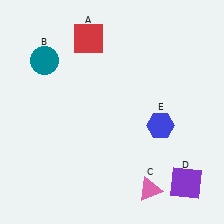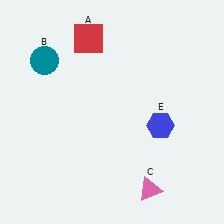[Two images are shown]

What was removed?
The purple square (D) was removed in Image 2.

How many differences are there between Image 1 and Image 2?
There is 1 difference between the two images.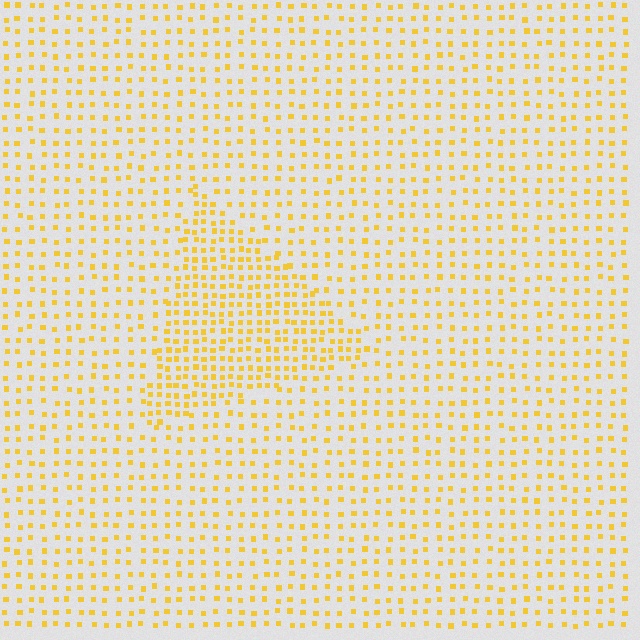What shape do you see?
I see a triangle.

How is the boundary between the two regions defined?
The boundary is defined by a change in element density (approximately 1.9x ratio). All elements are the same color, size, and shape.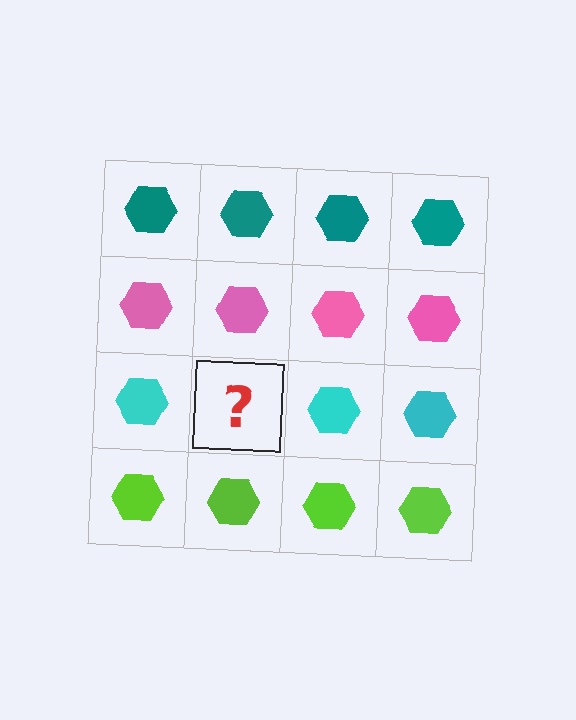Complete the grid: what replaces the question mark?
The question mark should be replaced with a cyan hexagon.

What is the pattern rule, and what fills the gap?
The rule is that each row has a consistent color. The gap should be filled with a cyan hexagon.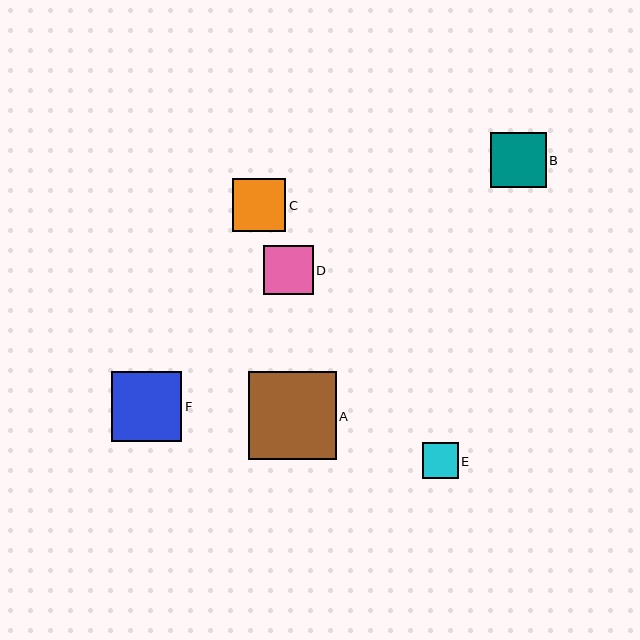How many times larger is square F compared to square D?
Square F is approximately 1.4 times the size of square D.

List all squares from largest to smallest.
From largest to smallest: A, F, B, C, D, E.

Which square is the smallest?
Square E is the smallest with a size of approximately 36 pixels.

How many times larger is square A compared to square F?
Square A is approximately 1.3 times the size of square F.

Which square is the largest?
Square A is the largest with a size of approximately 87 pixels.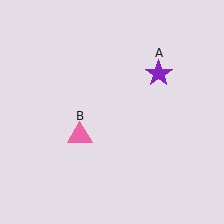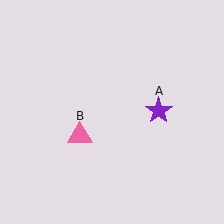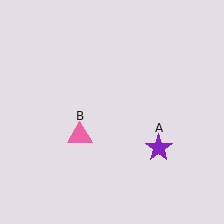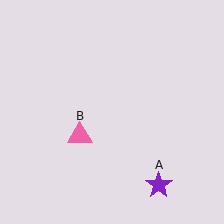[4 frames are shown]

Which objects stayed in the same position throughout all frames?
Pink triangle (object B) remained stationary.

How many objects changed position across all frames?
1 object changed position: purple star (object A).